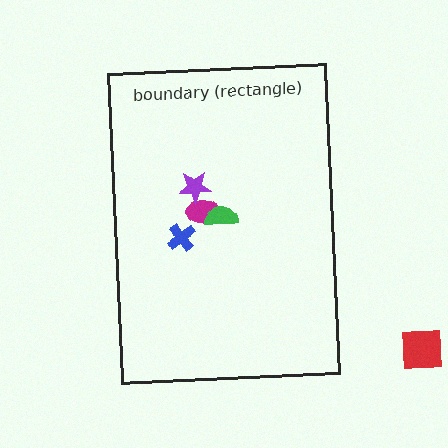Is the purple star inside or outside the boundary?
Inside.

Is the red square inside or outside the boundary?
Outside.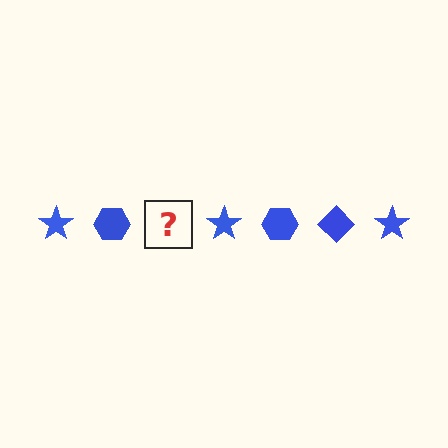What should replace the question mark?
The question mark should be replaced with a blue diamond.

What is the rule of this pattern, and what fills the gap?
The rule is that the pattern cycles through star, hexagon, diamond shapes in blue. The gap should be filled with a blue diamond.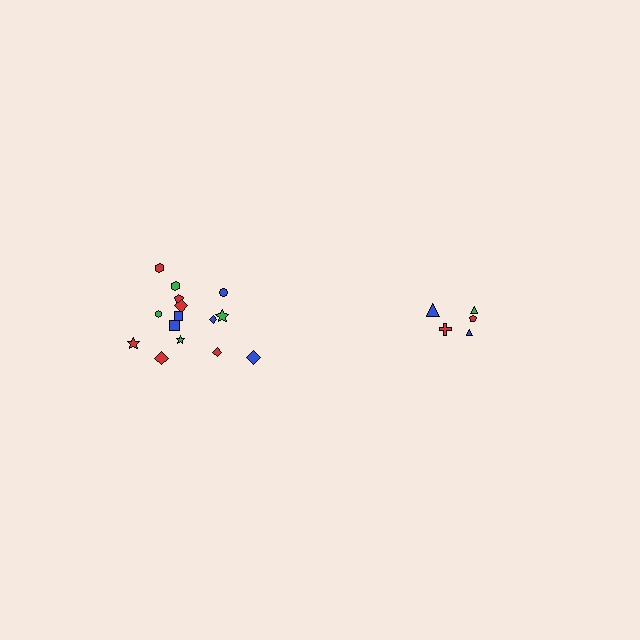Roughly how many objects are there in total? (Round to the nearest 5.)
Roughly 20 objects in total.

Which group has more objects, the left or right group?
The left group.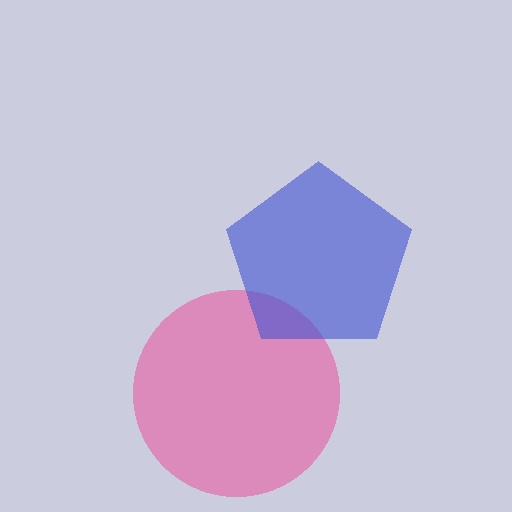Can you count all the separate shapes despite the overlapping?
Yes, there are 2 separate shapes.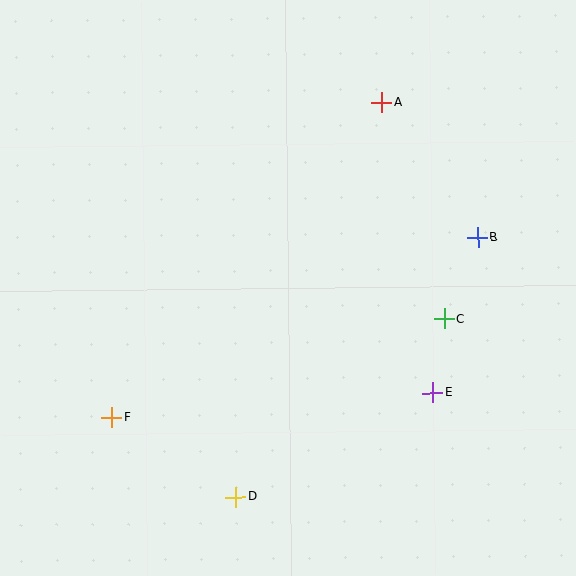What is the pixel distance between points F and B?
The distance between F and B is 407 pixels.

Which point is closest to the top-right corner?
Point A is closest to the top-right corner.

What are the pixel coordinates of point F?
Point F is at (112, 417).